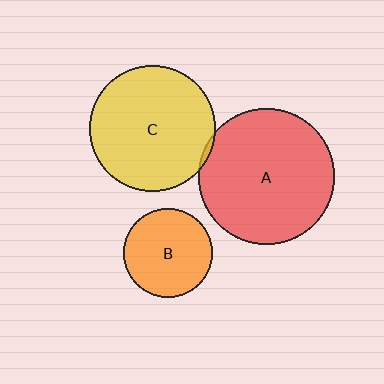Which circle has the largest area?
Circle A (red).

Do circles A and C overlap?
Yes.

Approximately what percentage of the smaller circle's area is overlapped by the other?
Approximately 5%.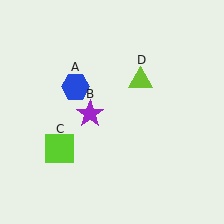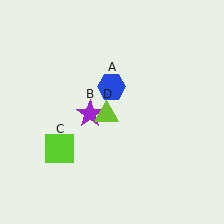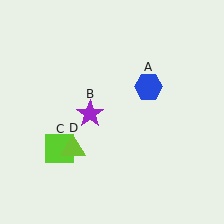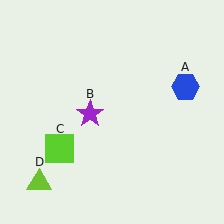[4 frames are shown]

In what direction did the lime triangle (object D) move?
The lime triangle (object D) moved down and to the left.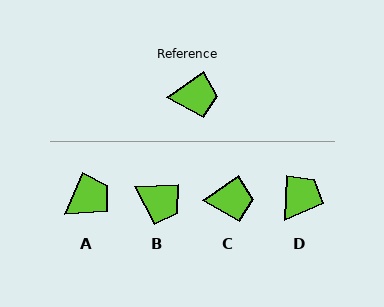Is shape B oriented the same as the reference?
No, it is off by about 32 degrees.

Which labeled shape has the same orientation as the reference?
C.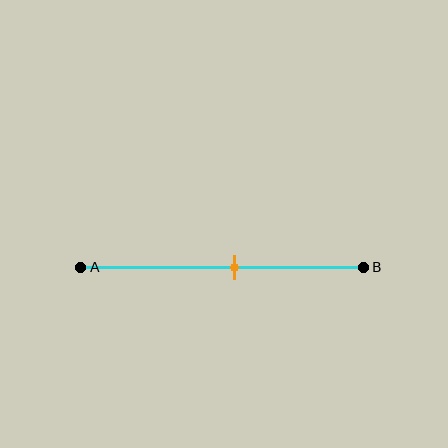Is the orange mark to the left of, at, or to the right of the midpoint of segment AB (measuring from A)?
The orange mark is to the right of the midpoint of segment AB.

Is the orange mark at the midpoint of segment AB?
No, the mark is at about 55% from A, not at the 50% midpoint.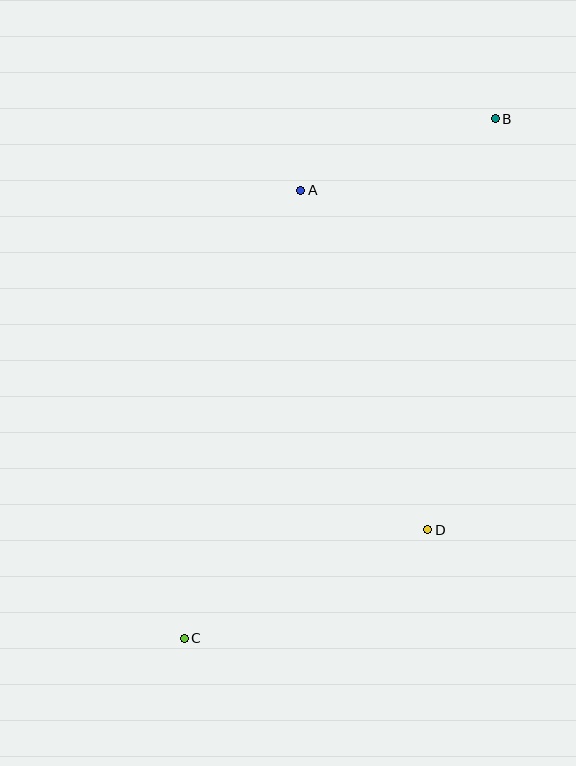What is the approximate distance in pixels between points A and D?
The distance between A and D is approximately 363 pixels.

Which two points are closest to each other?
Points A and B are closest to each other.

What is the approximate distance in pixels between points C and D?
The distance between C and D is approximately 267 pixels.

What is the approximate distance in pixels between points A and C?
The distance between A and C is approximately 463 pixels.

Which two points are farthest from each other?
Points B and C are farthest from each other.